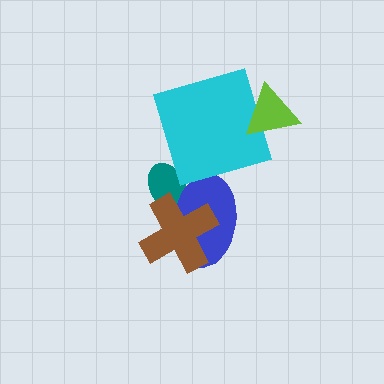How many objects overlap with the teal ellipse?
2 objects overlap with the teal ellipse.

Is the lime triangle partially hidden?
No, no other shape covers it.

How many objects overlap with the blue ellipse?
2 objects overlap with the blue ellipse.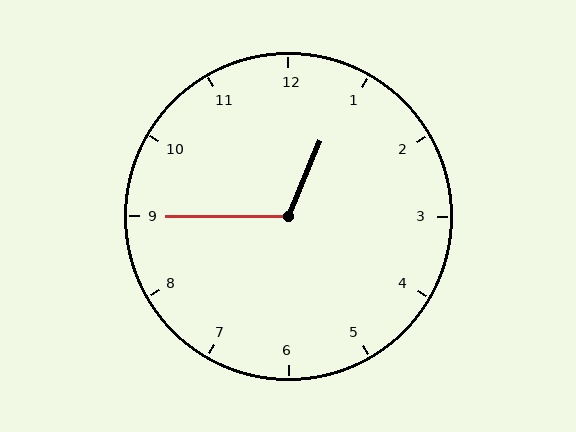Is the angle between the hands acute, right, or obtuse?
It is obtuse.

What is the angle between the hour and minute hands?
Approximately 112 degrees.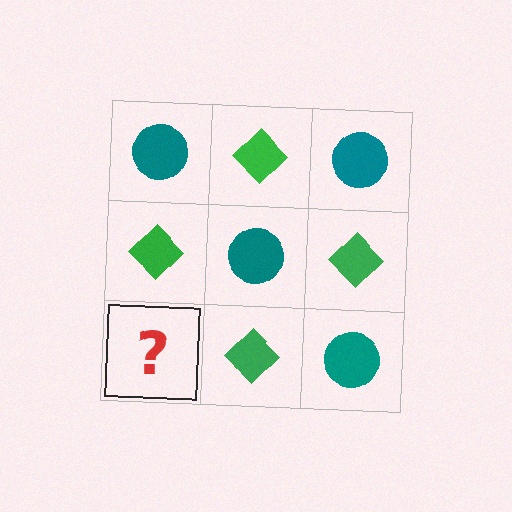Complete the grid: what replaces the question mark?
The question mark should be replaced with a teal circle.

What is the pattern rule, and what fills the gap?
The rule is that it alternates teal circle and green diamond in a checkerboard pattern. The gap should be filled with a teal circle.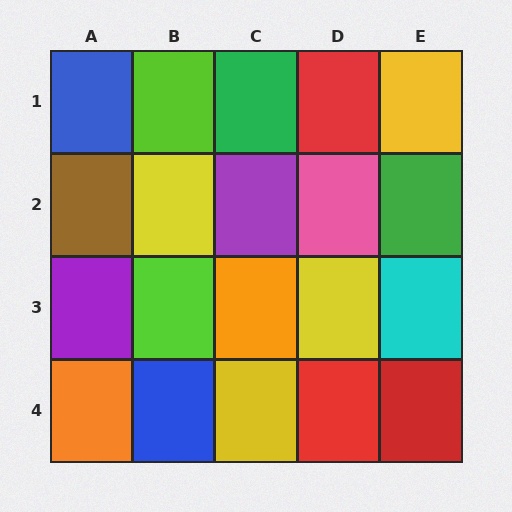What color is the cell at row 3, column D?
Yellow.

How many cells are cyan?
1 cell is cyan.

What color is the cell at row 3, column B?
Lime.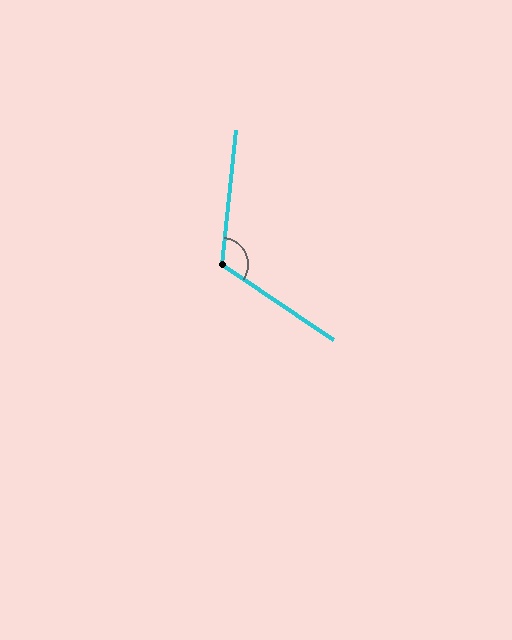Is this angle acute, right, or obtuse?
It is obtuse.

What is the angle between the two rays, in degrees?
Approximately 118 degrees.